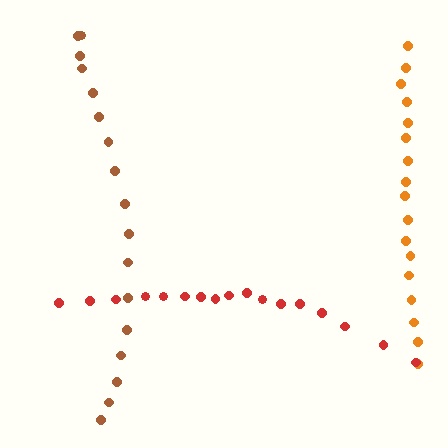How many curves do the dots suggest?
There are 3 distinct paths.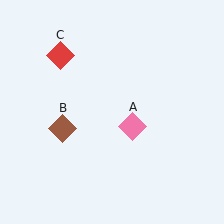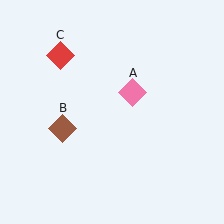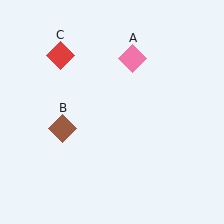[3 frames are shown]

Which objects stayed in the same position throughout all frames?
Brown diamond (object B) and red diamond (object C) remained stationary.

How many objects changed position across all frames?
1 object changed position: pink diamond (object A).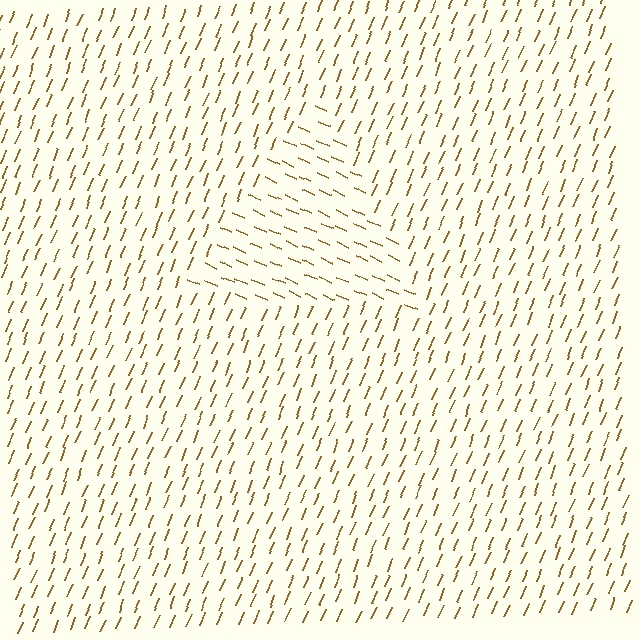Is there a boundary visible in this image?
Yes, there is a texture boundary formed by a change in line orientation.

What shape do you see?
I see a triangle.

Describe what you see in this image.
The image is filled with small brown line segments. A triangle region in the image has lines oriented differently from the surrounding lines, creating a visible texture boundary.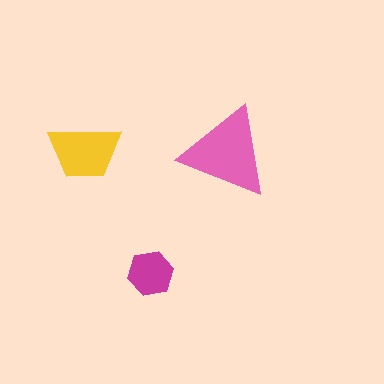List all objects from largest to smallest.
The pink triangle, the yellow trapezoid, the magenta hexagon.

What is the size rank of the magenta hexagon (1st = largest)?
3rd.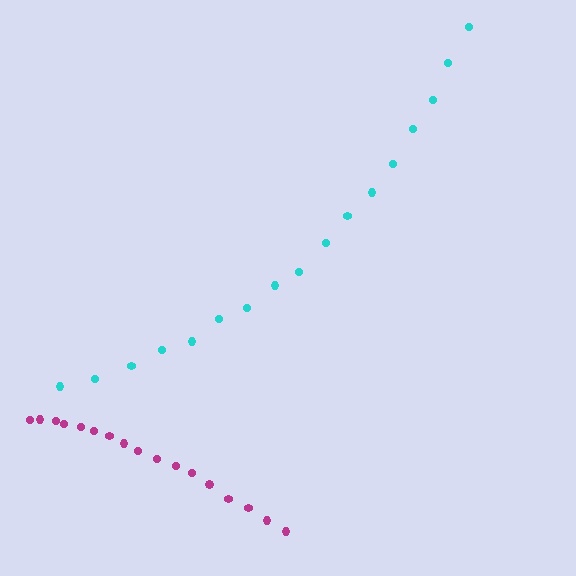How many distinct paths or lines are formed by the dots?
There are 2 distinct paths.